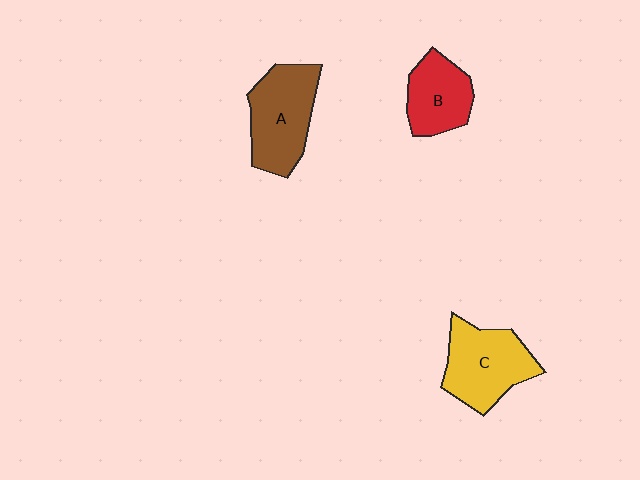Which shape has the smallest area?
Shape B (red).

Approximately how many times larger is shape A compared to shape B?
Approximately 1.4 times.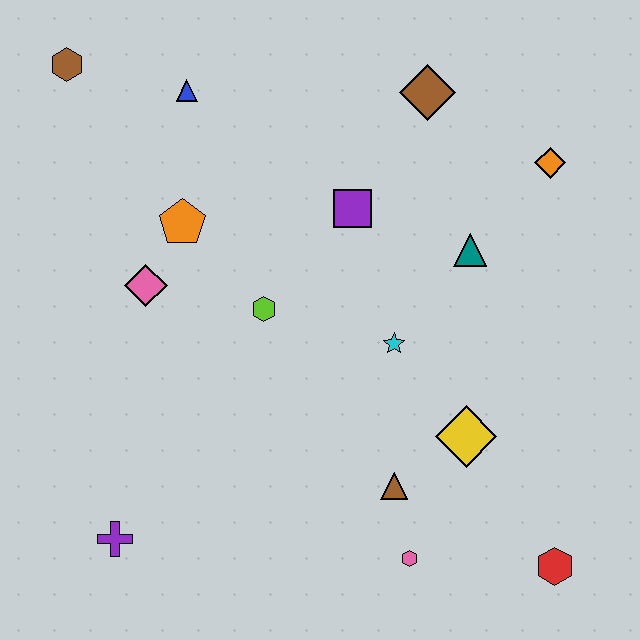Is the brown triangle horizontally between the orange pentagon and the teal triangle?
Yes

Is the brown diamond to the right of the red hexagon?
No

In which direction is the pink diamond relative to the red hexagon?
The pink diamond is to the left of the red hexagon.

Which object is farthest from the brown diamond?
The purple cross is farthest from the brown diamond.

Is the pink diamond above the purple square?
No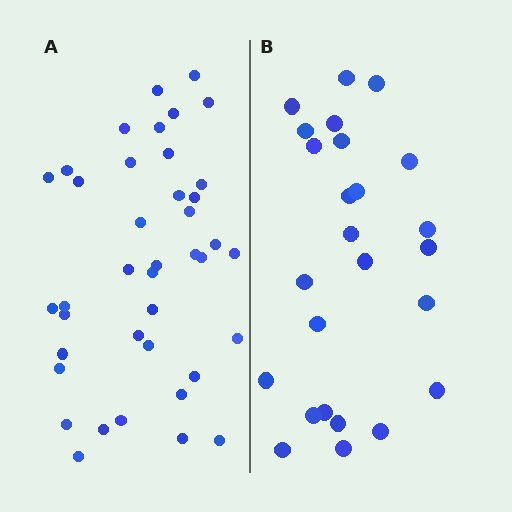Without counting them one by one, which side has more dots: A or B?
Region A (the left region) has more dots.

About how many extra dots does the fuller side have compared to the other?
Region A has approximately 15 more dots than region B.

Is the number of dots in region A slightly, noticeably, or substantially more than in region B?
Region A has substantially more. The ratio is roughly 1.6 to 1.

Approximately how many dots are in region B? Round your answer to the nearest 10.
About 20 dots. (The exact count is 25, which rounds to 20.)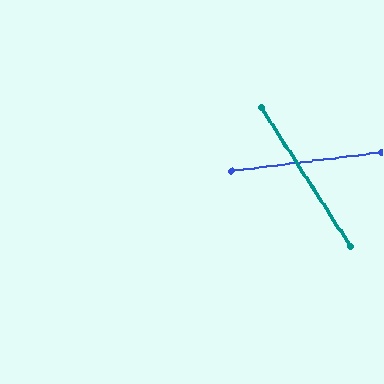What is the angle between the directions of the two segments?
Approximately 65 degrees.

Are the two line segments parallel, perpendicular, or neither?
Neither parallel nor perpendicular — they differ by about 65°.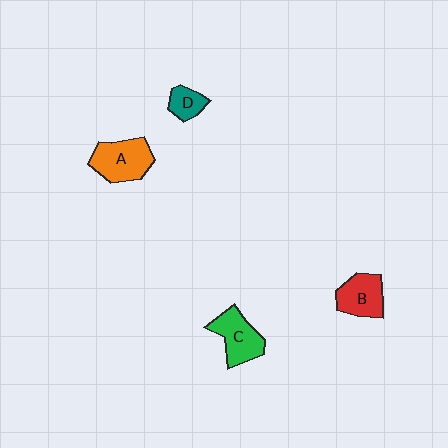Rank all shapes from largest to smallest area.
From largest to smallest: A (orange), C (green), B (red), D (teal).